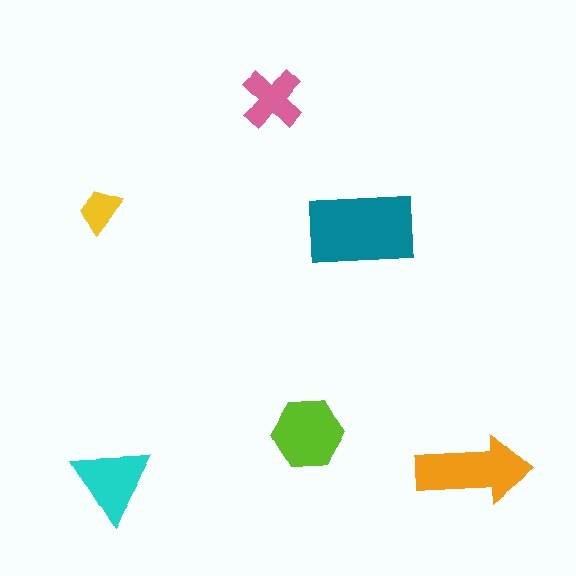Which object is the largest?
The teal rectangle.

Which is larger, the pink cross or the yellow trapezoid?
The pink cross.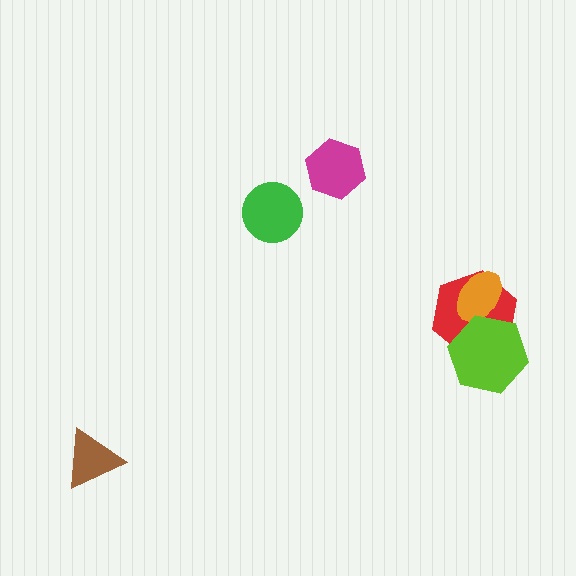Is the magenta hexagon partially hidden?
No, no other shape covers it.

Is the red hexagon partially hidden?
Yes, it is partially covered by another shape.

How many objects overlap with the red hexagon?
2 objects overlap with the red hexagon.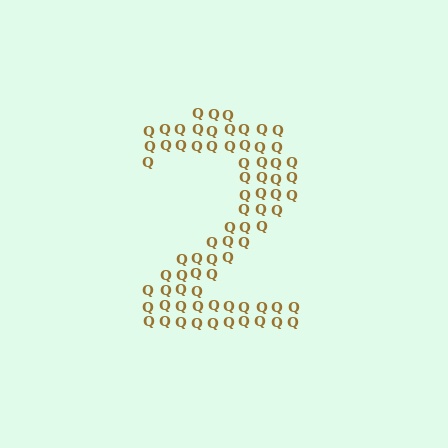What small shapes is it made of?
It is made of small letter Q's.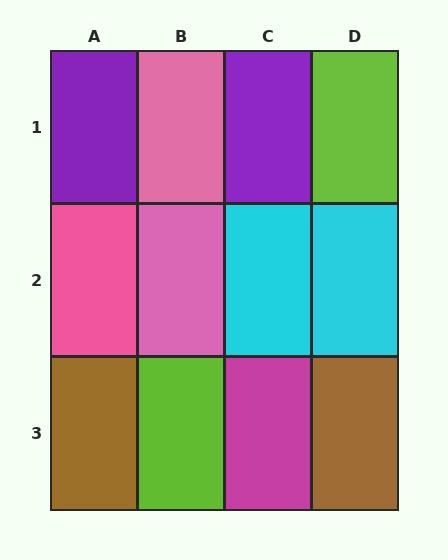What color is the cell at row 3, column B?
Lime.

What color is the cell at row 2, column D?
Cyan.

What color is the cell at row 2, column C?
Cyan.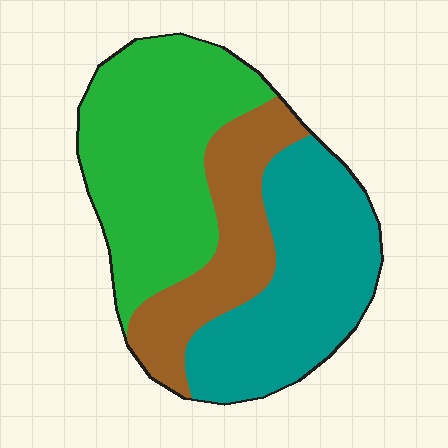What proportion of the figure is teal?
Teal takes up about three eighths (3/8) of the figure.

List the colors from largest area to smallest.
From largest to smallest: green, teal, brown.